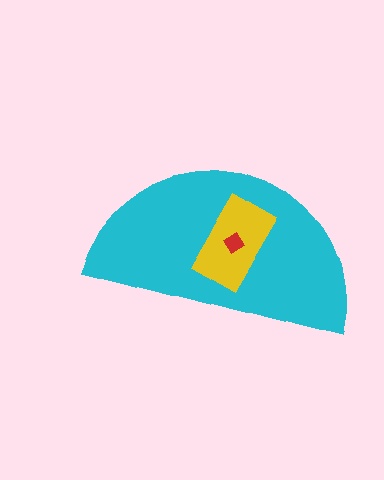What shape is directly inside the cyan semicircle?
The yellow rectangle.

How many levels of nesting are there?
3.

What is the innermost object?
The red diamond.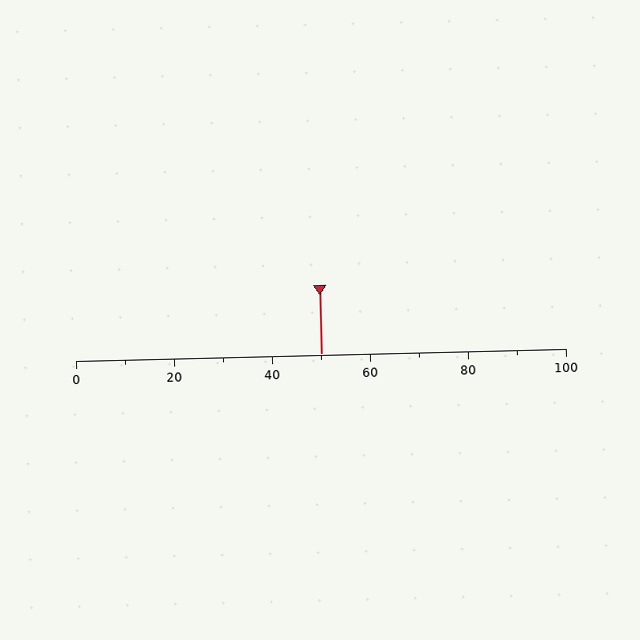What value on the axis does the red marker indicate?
The marker indicates approximately 50.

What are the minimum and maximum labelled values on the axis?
The axis runs from 0 to 100.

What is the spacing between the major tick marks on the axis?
The major ticks are spaced 20 apart.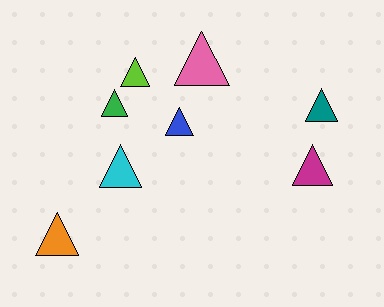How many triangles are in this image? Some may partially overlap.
There are 8 triangles.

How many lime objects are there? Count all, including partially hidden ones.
There is 1 lime object.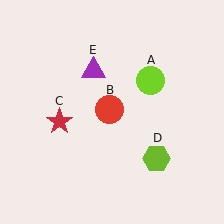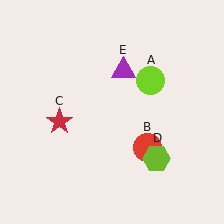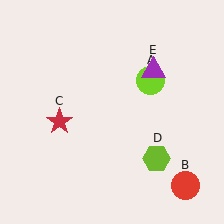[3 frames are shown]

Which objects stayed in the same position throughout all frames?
Lime circle (object A) and red star (object C) and lime hexagon (object D) remained stationary.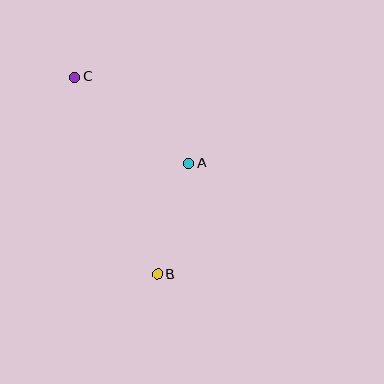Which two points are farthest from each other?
Points B and C are farthest from each other.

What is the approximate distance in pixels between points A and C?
The distance between A and C is approximately 143 pixels.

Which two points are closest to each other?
Points A and B are closest to each other.